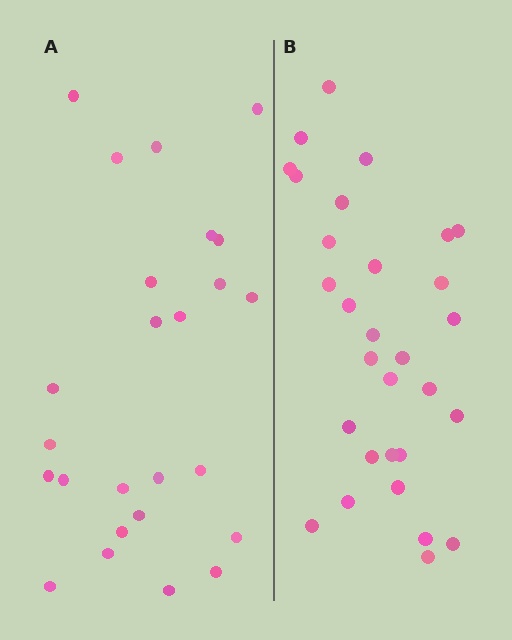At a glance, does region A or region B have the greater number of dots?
Region B (the right region) has more dots.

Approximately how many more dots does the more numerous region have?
Region B has about 5 more dots than region A.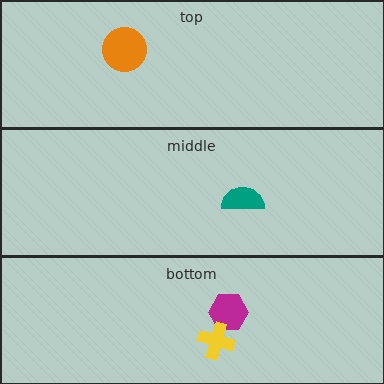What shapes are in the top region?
The orange circle.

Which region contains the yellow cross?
The bottom region.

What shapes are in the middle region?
The teal semicircle.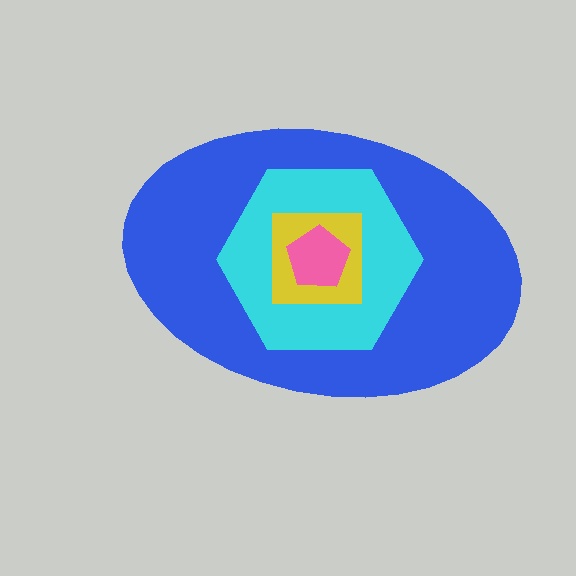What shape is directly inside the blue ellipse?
The cyan hexagon.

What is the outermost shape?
The blue ellipse.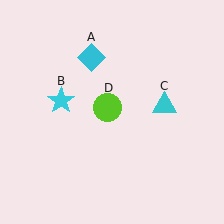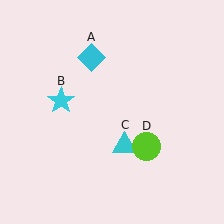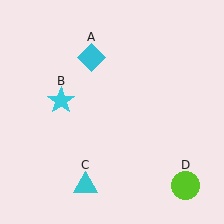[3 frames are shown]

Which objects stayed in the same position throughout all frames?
Cyan diamond (object A) and cyan star (object B) remained stationary.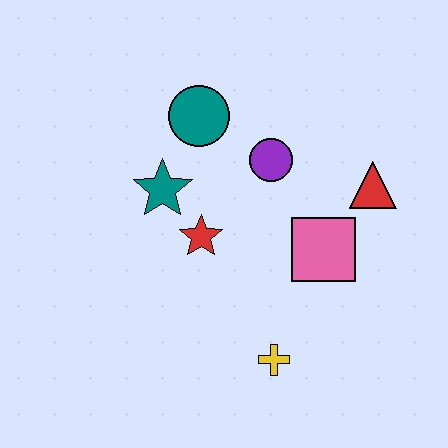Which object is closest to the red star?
The teal star is closest to the red star.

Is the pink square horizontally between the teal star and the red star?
No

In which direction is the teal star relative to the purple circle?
The teal star is to the left of the purple circle.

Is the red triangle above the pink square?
Yes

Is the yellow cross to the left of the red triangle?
Yes